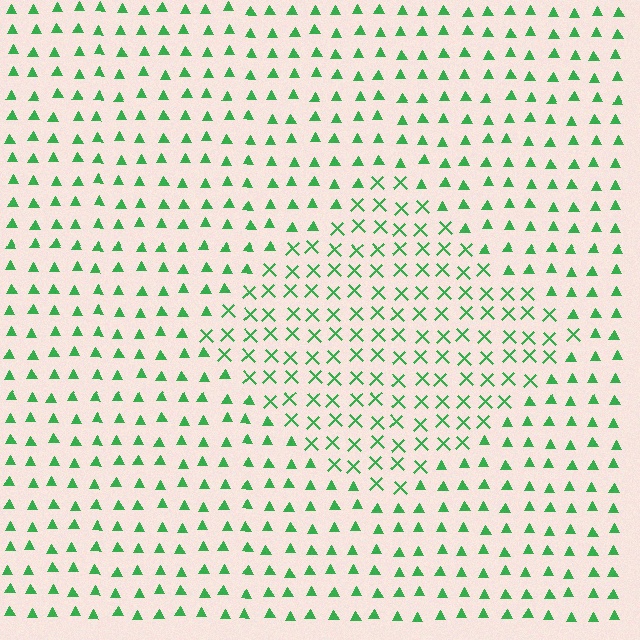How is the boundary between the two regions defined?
The boundary is defined by a change in element shape: X marks inside vs. triangles outside. All elements share the same color and spacing.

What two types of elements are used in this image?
The image uses X marks inside the diamond region and triangles outside it.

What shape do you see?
I see a diamond.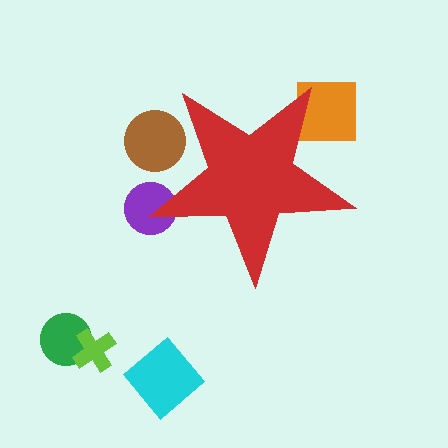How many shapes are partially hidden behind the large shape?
3 shapes are partially hidden.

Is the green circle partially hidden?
No, the green circle is fully visible.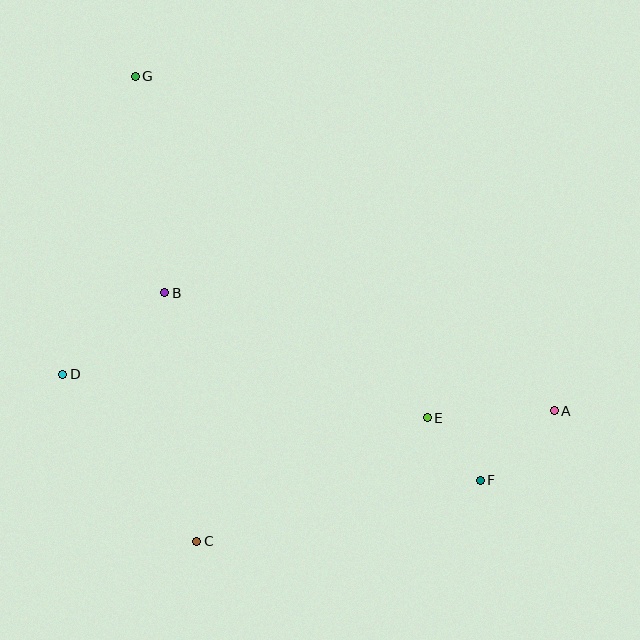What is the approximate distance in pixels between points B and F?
The distance between B and F is approximately 367 pixels.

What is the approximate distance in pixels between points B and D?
The distance between B and D is approximately 131 pixels.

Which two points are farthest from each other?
Points A and G are farthest from each other.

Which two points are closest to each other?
Points E and F are closest to each other.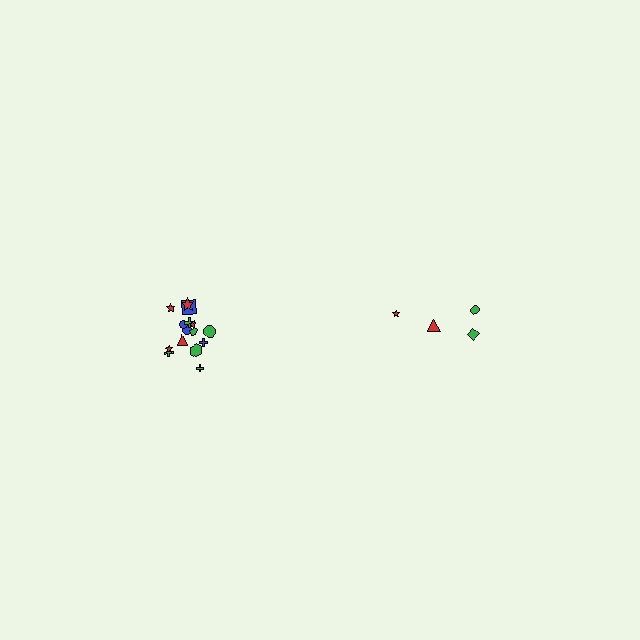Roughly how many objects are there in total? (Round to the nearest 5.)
Roughly 20 objects in total.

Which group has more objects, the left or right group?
The left group.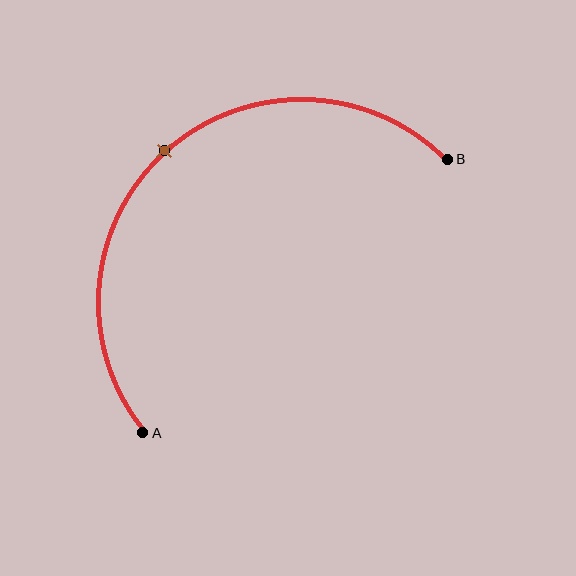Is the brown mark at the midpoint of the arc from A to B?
Yes. The brown mark lies on the arc at equal arc-length from both A and B — it is the arc midpoint.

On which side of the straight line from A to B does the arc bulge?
The arc bulges above and to the left of the straight line connecting A and B.